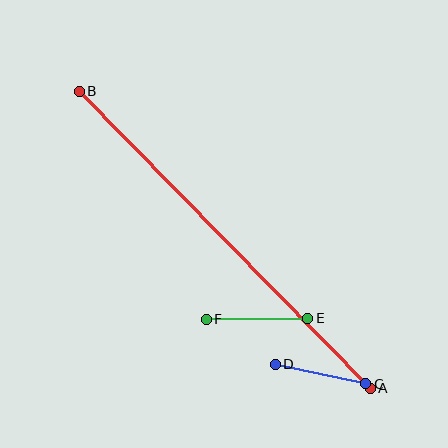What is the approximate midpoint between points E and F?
The midpoint is at approximately (257, 319) pixels.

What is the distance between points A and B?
The distance is approximately 416 pixels.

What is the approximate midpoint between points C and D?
The midpoint is at approximately (320, 374) pixels.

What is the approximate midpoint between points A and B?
The midpoint is at approximately (225, 240) pixels.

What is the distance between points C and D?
The distance is approximately 92 pixels.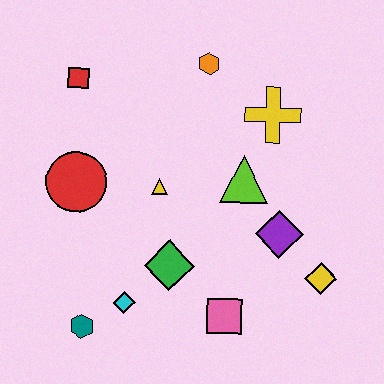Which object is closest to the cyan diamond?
The teal hexagon is closest to the cyan diamond.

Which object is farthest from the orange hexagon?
The teal hexagon is farthest from the orange hexagon.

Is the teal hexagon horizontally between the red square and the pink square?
Yes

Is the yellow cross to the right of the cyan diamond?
Yes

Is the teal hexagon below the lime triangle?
Yes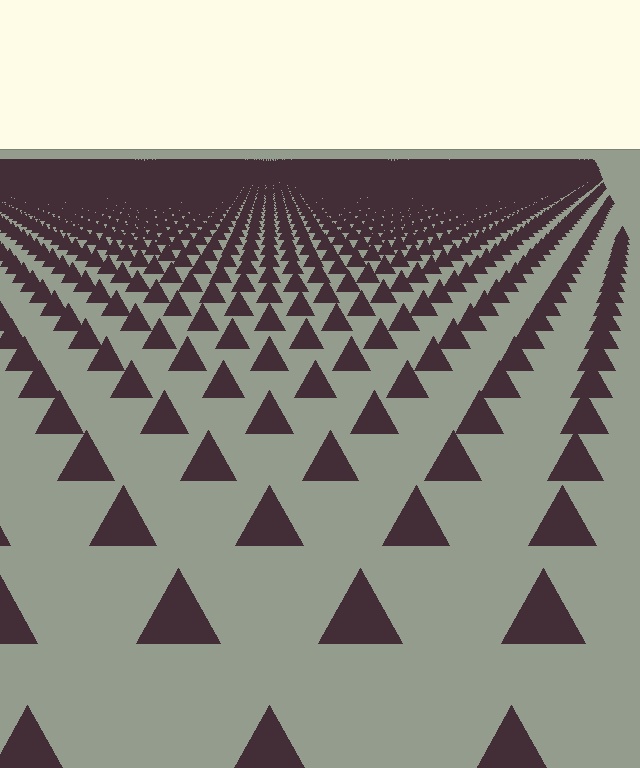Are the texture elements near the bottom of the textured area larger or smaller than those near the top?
Larger. Near the bottom, elements are closer to the viewer and appear at a bigger on-screen size.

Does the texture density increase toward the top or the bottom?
Density increases toward the top.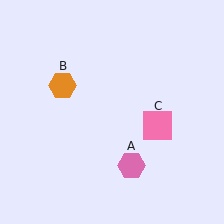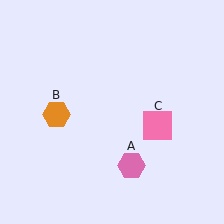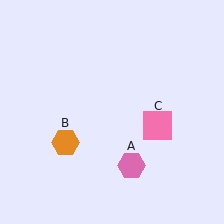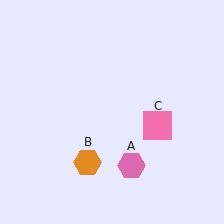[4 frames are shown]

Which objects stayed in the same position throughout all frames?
Pink hexagon (object A) and pink square (object C) remained stationary.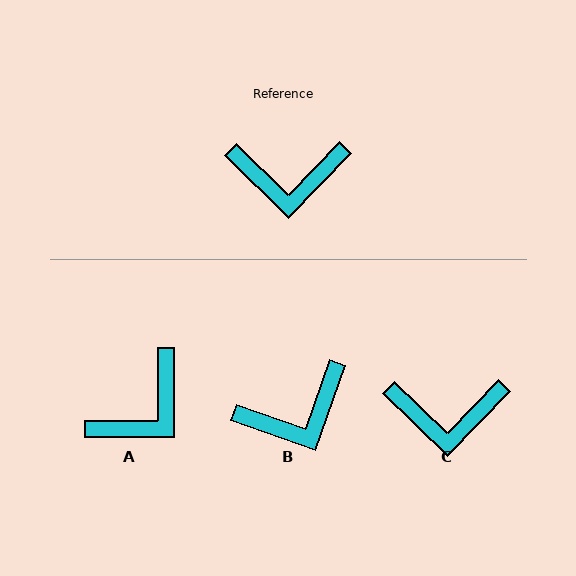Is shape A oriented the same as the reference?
No, it is off by about 44 degrees.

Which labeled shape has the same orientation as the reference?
C.